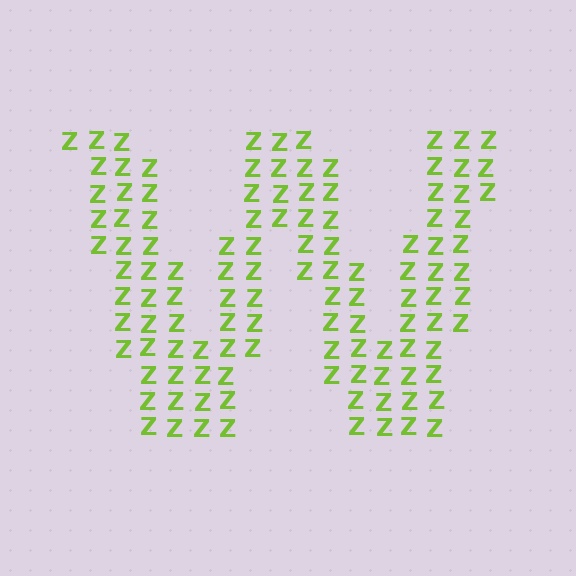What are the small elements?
The small elements are letter Z's.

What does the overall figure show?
The overall figure shows the letter W.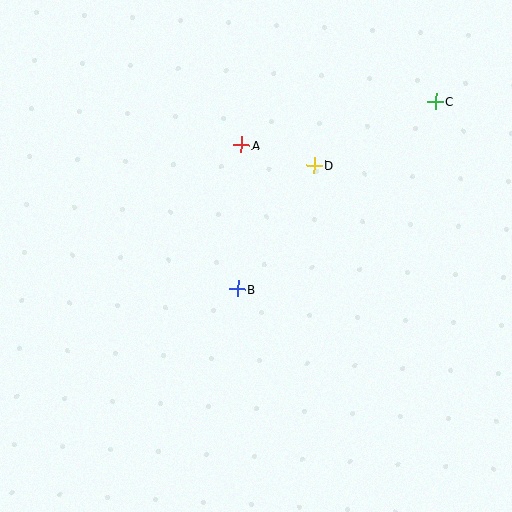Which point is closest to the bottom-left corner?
Point B is closest to the bottom-left corner.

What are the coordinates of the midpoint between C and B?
The midpoint between C and B is at (336, 195).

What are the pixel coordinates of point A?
Point A is at (241, 145).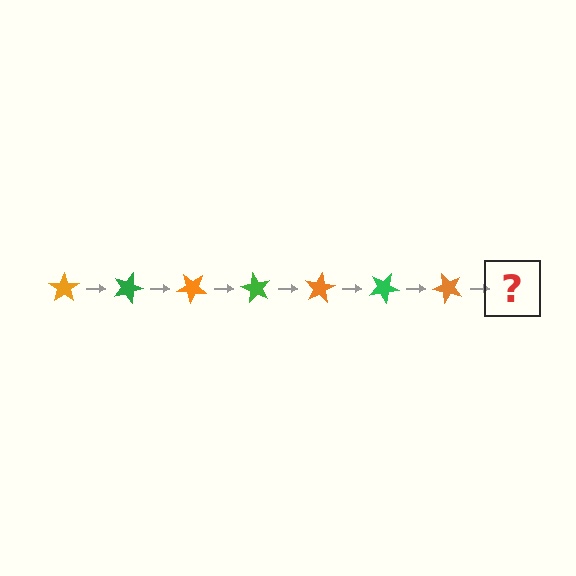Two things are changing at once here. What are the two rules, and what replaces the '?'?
The two rules are that it rotates 20 degrees each step and the color cycles through orange and green. The '?' should be a green star, rotated 140 degrees from the start.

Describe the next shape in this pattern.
It should be a green star, rotated 140 degrees from the start.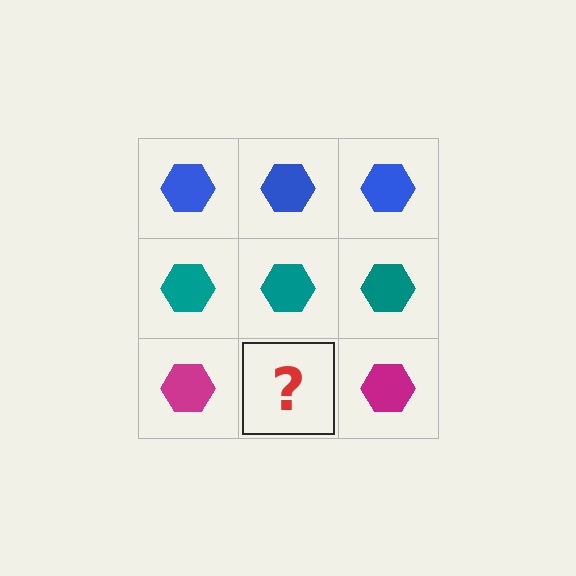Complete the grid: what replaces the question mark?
The question mark should be replaced with a magenta hexagon.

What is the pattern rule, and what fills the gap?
The rule is that each row has a consistent color. The gap should be filled with a magenta hexagon.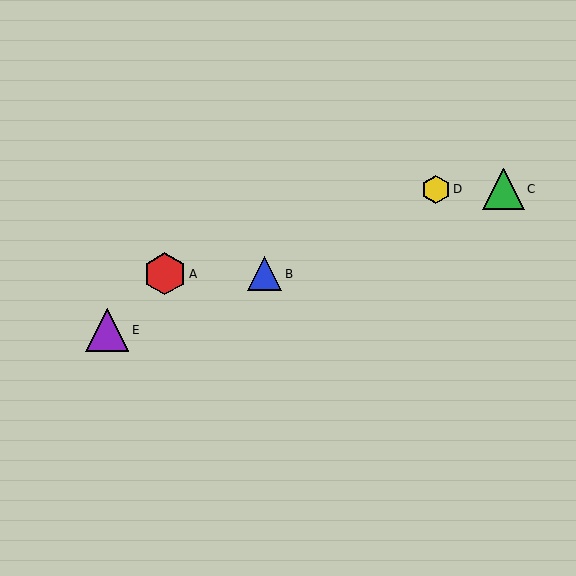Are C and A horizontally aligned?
No, C is at y≈189 and A is at y≈274.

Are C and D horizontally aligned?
Yes, both are at y≈189.